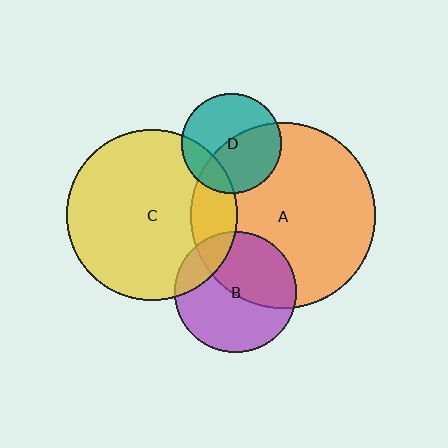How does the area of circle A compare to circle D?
Approximately 3.5 times.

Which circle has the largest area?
Circle A (orange).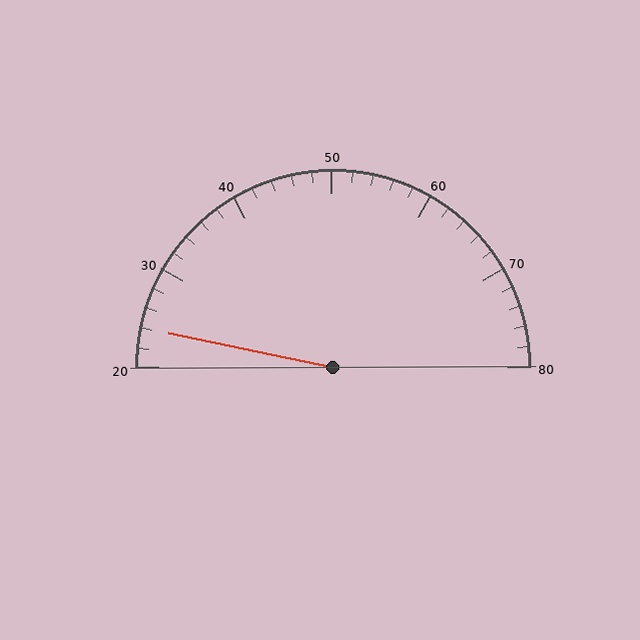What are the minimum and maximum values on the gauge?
The gauge ranges from 20 to 80.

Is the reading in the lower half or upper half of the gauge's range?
The reading is in the lower half of the range (20 to 80).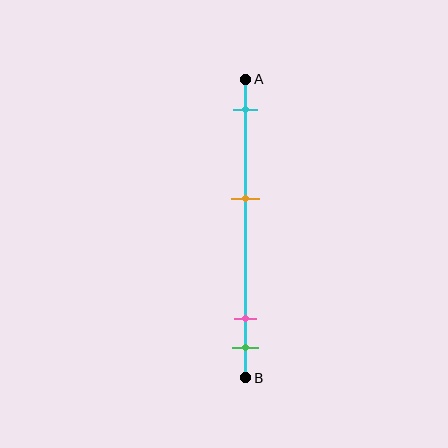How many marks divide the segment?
There are 4 marks dividing the segment.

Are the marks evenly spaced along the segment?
No, the marks are not evenly spaced.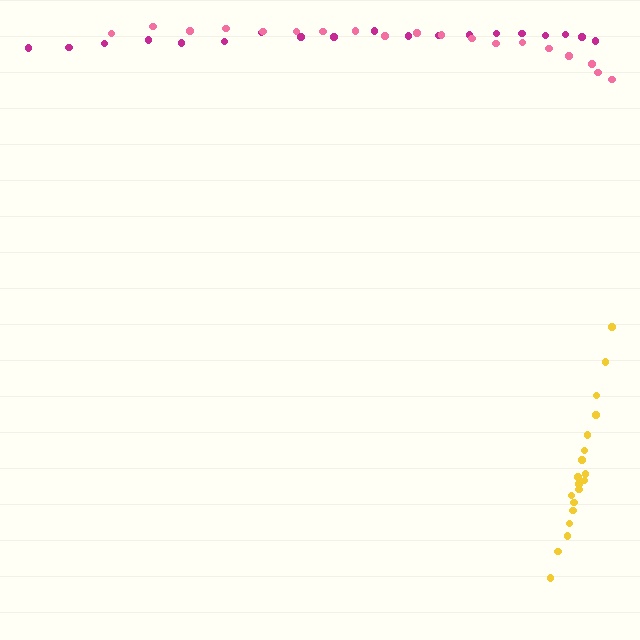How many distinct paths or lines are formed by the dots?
There are 3 distinct paths.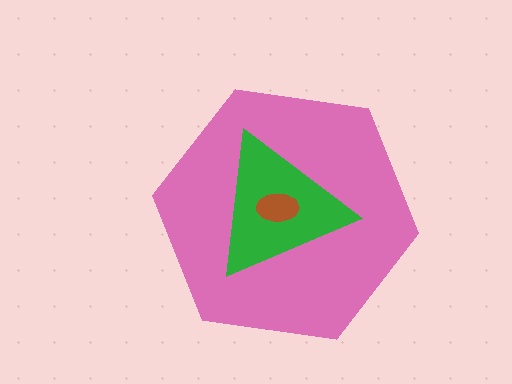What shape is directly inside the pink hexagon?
The green triangle.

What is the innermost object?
The brown ellipse.